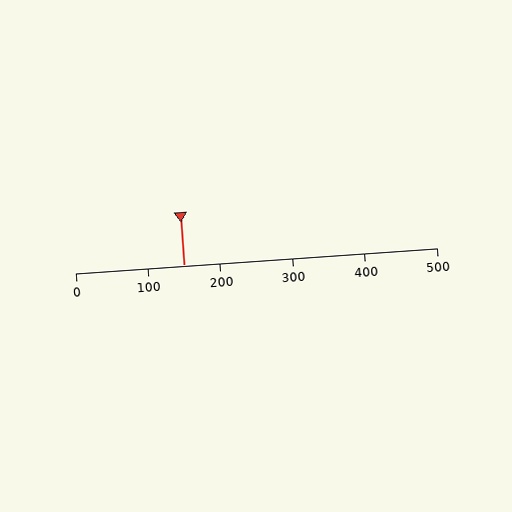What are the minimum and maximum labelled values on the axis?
The axis runs from 0 to 500.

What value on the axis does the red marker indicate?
The marker indicates approximately 150.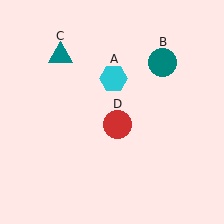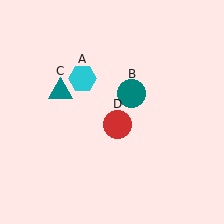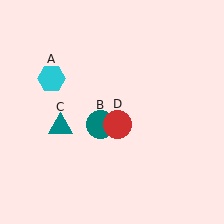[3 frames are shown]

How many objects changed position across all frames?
3 objects changed position: cyan hexagon (object A), teal circle (object B), teal triangle (object C).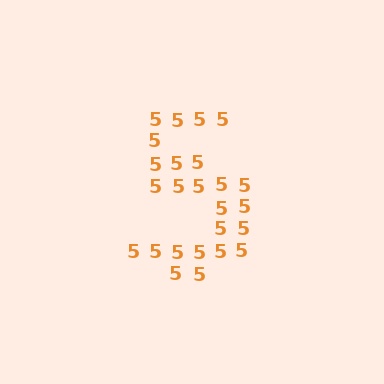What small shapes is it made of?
It is made of small digit 5's.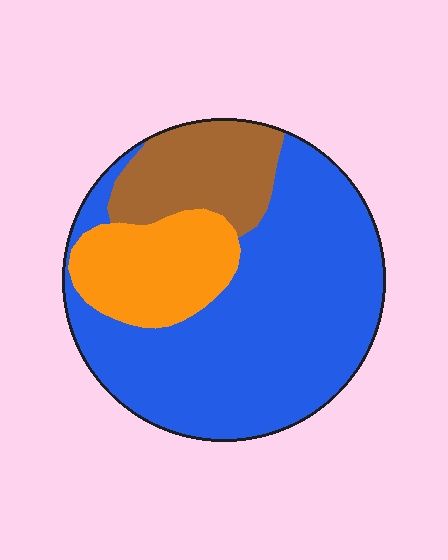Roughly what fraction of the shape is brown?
Brown covers around 20% of the shape.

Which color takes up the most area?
Blue, at roughly 65%.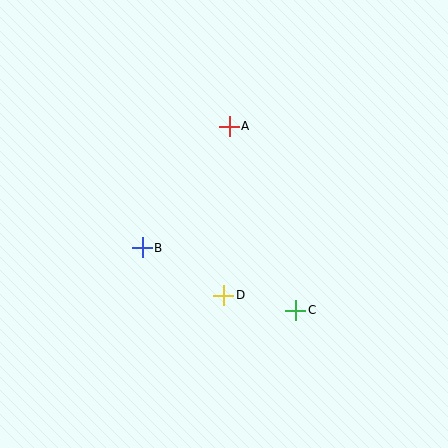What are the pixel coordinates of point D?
Point D is at (224, 295).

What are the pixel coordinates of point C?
Point C is at (296, 310).